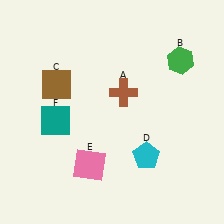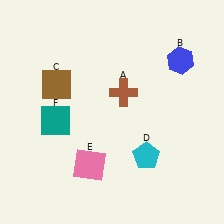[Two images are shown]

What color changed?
The hexagon (B) changed from green in Image 1 to blue in Image 2.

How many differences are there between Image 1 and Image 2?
There is 1 difference between the two images.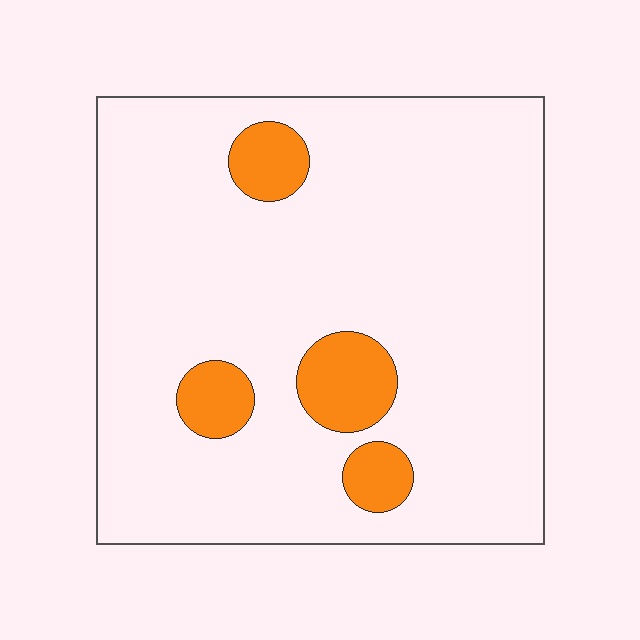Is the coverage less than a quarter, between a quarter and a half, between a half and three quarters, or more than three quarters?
Less than a quarter.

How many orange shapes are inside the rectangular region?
4.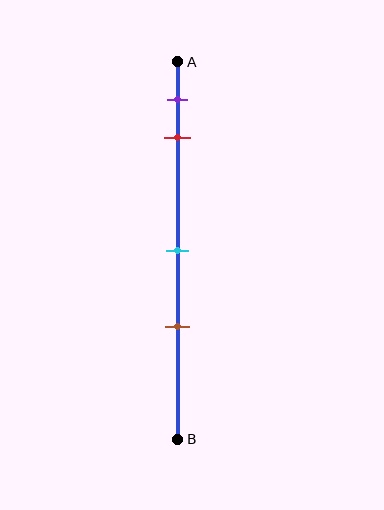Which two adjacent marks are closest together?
The purple and red marks are the closest adjacent pair.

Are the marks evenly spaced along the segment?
No, the marks are not evenly spaced.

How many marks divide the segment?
There are 4 marks dividing the segment.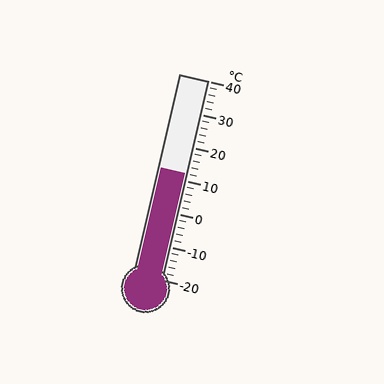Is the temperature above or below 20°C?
The temperature is below 20°C.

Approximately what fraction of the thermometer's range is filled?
The thermometer is filled to approximately 55% of its range.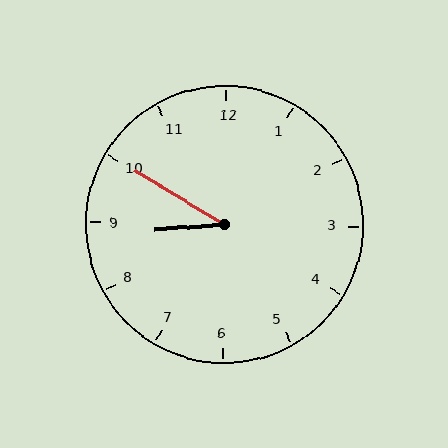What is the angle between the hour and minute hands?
Approximately 35 degrees.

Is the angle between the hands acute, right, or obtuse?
It is acute.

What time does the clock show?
8:50.